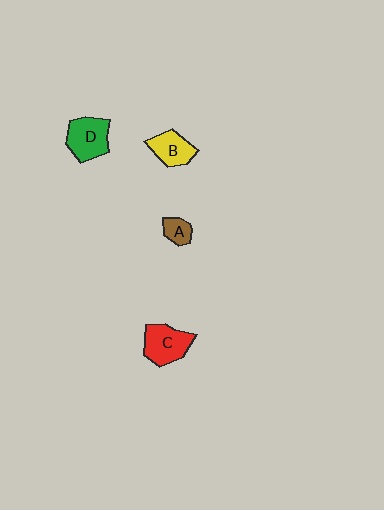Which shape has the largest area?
Shape D (green).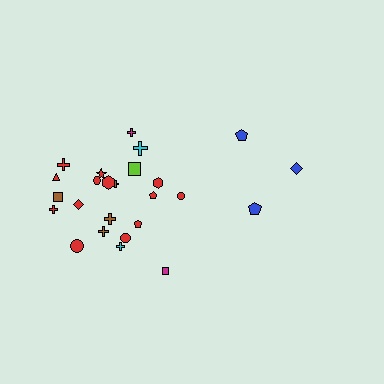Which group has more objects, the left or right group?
The left group.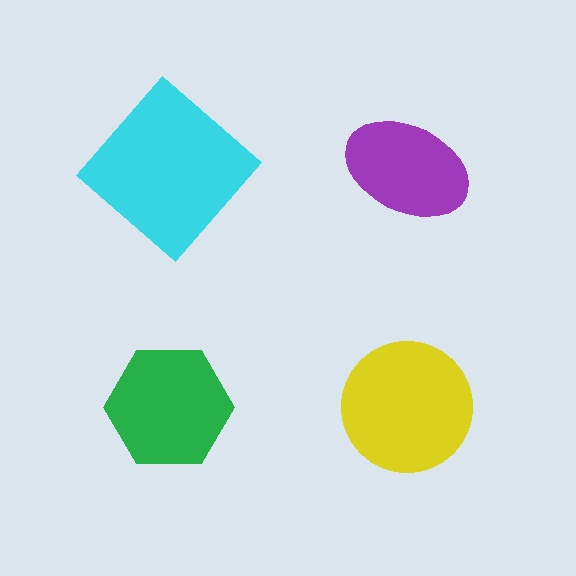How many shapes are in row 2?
2 shapes.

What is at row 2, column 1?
A green hexagon.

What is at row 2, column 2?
A yellow circle.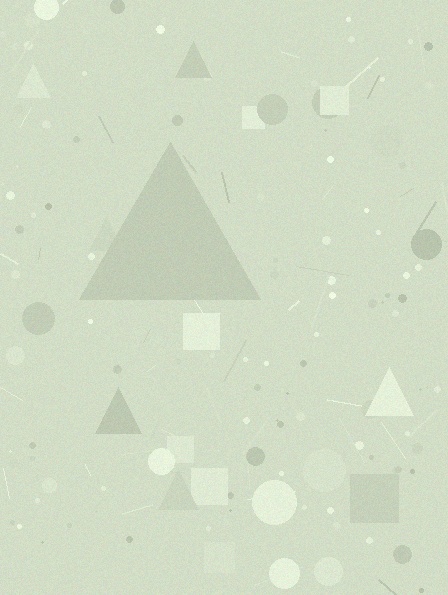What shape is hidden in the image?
A triangle is hidden in the image.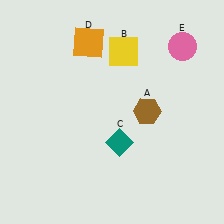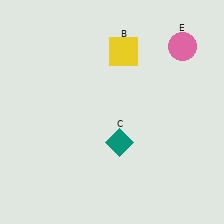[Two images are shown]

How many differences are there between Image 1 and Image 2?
There are 2 differences between the two images.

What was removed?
The brown hexagon (A), the orange square (D) were removed in Image 2.